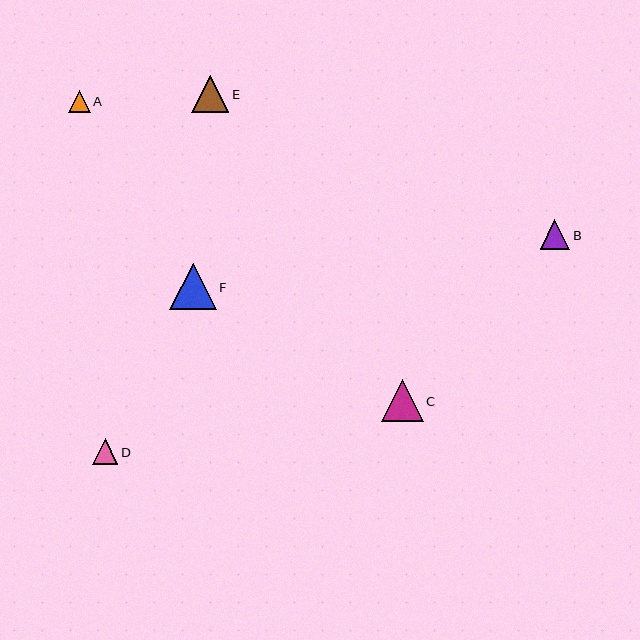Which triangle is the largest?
Triangle F is the largest with a size of approximately 47 pixels.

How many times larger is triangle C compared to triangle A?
Triangle C is approximately 1.9 times the size of triangle A.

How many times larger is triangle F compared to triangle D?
Triangle F is approximately 1.8 times the size of triangle D.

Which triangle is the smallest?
Triangle A is the smallest with a size of approximately 22 pixels.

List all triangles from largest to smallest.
From largest to smallest: F, C, E, B, D, A.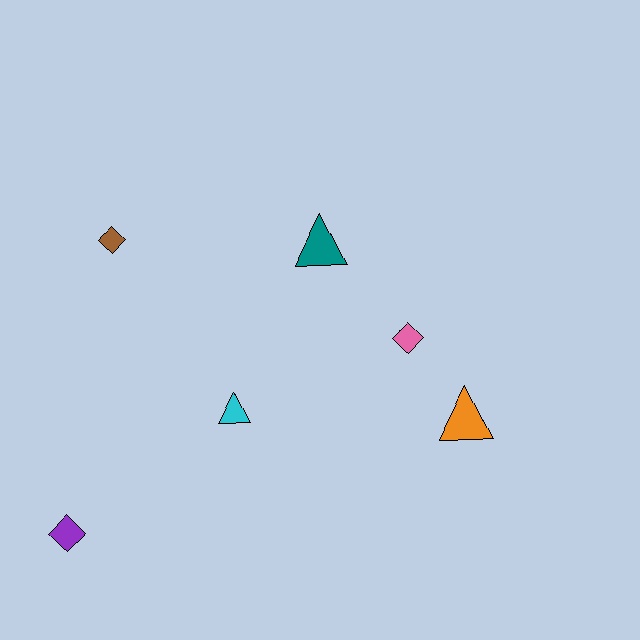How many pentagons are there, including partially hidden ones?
There are no pentagons.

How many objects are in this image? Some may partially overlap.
There are 6 objects.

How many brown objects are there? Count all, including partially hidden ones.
There is 1 brown object.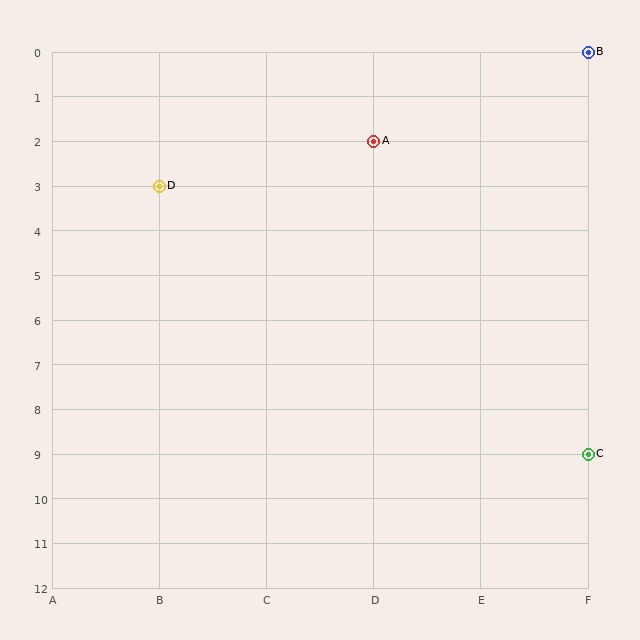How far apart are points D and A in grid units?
Points D and A are 2 columns and 1 row apart (about 2.2 grid units diagonally).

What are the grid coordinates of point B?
Point B is at grid coordinates (F, 0).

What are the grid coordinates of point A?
Point A is at grid coordinates (D, 2).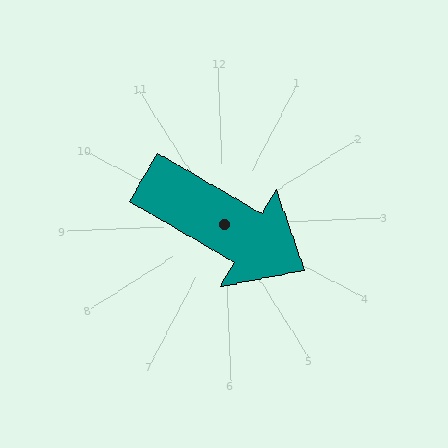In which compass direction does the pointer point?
Southeast.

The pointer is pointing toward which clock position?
Roughly 4 o'clock.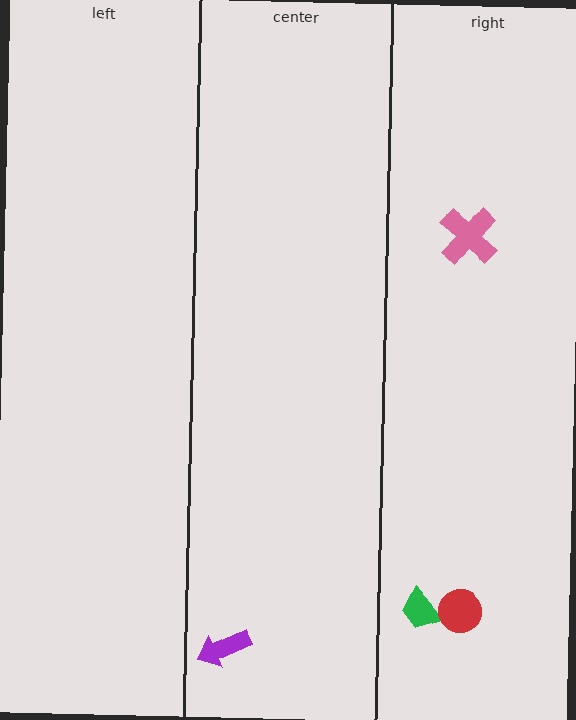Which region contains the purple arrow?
The center region.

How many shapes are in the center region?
1.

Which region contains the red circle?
The right region.